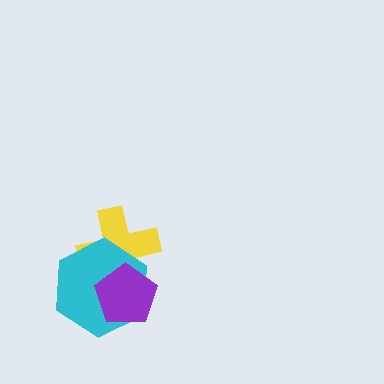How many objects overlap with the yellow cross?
2 objects overlap with the yellow cross.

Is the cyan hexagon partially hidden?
Yes, it is partially covered by another shape.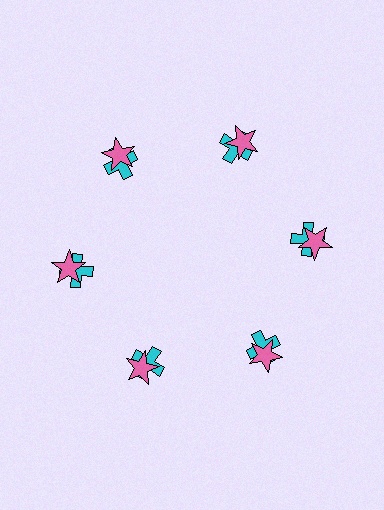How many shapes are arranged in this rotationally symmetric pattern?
There are 12 shapes, arranged in 6 groups of 2.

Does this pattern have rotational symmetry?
Yes, this pattern has 6-fold rotational symmetry. It looks the same after rotating 60 degrees around the center.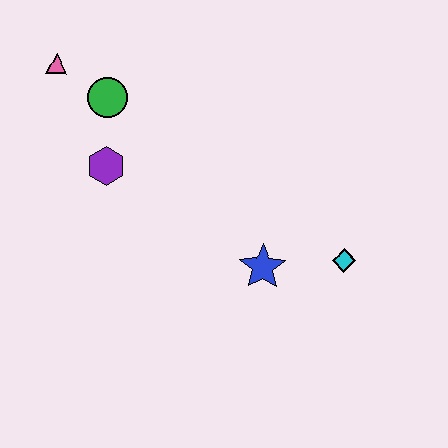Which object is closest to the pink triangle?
The green circle is closest to the pink triangle.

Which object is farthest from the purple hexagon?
The cyan diamond is farthest from the purple hexagon.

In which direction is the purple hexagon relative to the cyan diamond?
The purple hexagon is to the left of the cyan diamond.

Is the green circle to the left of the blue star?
Yes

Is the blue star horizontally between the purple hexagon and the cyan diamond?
Yes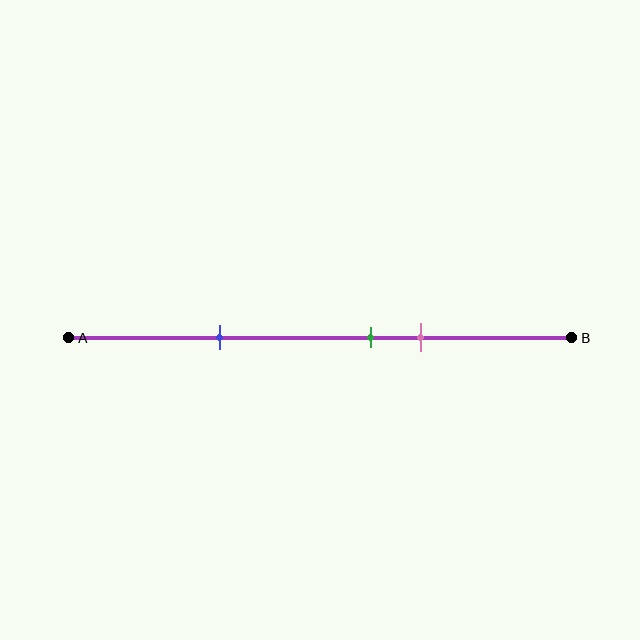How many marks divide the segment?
There are 3 marks dividing the segment.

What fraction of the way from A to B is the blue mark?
The blue mark is approximately 30% (0.3) of the way from A to B.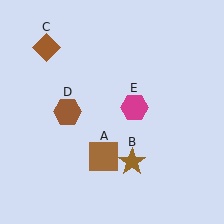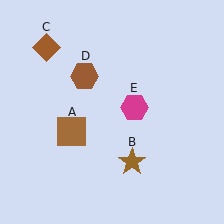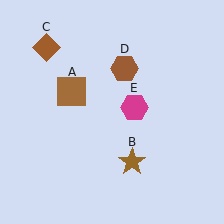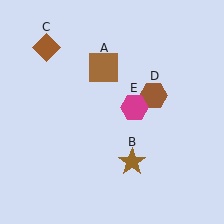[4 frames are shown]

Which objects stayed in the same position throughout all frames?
Brown star (object B) and brown diamond (object C) and magenta hexagon (object E) remained stationary.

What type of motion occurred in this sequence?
The brown square (object A), brown hexagon (object D) rotated clockwise around the center of the scene.